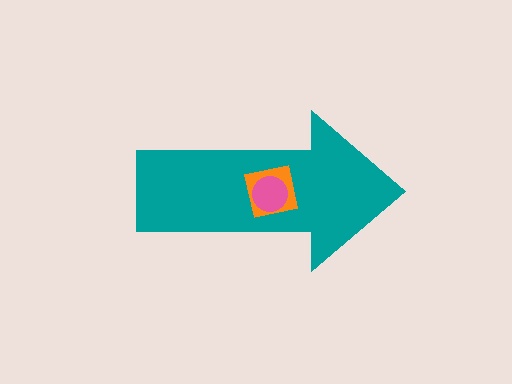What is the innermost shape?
The pink circle.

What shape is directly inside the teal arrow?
The orange square.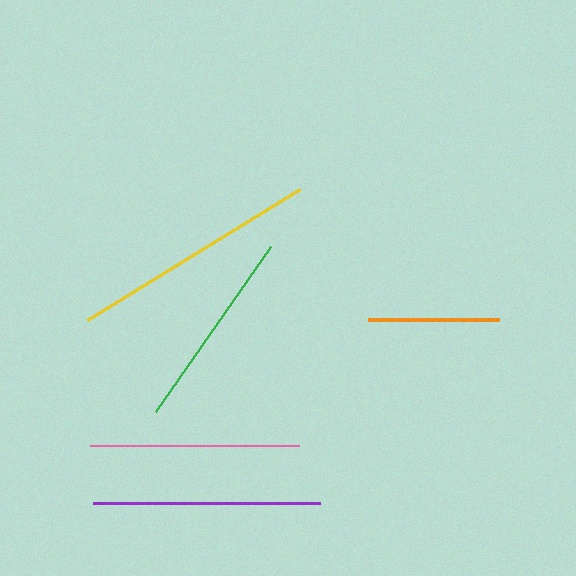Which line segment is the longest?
The yellow line is the longest at approximately 250 pixels.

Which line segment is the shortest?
The orange line is the shortest at approximately 131 pixels.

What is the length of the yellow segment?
The yellow segment is approximately 250 pixels long.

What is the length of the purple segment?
The purple segment is approximately 227 pixels long.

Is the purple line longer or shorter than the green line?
The purple line is longer than the green line.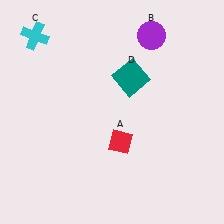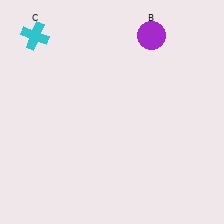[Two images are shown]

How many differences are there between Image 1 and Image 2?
There are 2 differences between the two images.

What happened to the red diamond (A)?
The red diamond (A) was removed in Image 2. It was in the bottom-right area of Image 1.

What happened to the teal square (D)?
The teal square (D) was removed in Image 2. It was in the top-right area of Image 1.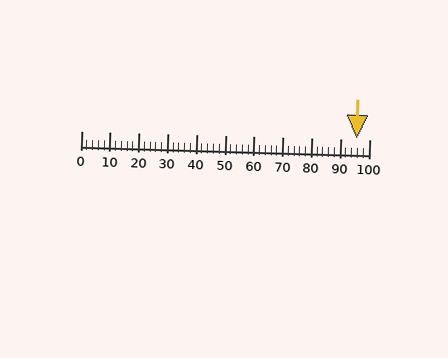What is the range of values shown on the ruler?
The ruler shows values from 0 to 100.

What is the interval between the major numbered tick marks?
The major tick marks are spaced 10 units apart.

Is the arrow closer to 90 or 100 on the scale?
The arrow is closer to 100.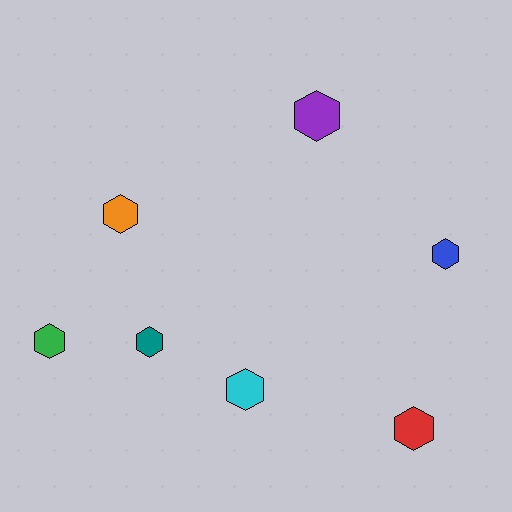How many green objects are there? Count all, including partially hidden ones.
There is 1 green object.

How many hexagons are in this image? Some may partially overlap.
There are 7 hexagons.